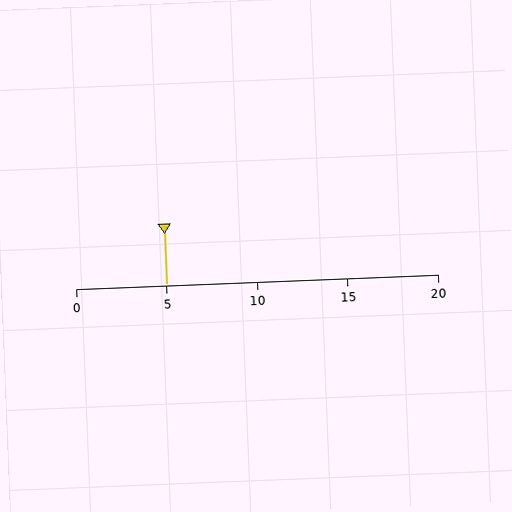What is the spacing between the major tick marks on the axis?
The major ticks are spaced 5 apart.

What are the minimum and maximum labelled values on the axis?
The axis runs from 0 to 20.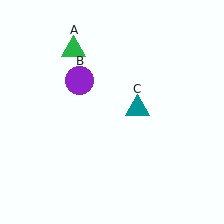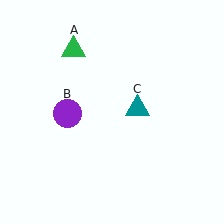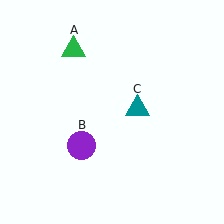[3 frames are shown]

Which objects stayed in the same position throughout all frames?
Green triangle (object A) and teal triangle (object C) remained stationary.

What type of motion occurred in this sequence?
The purple circle (object B) rotated counterclockwise around the center of the scene.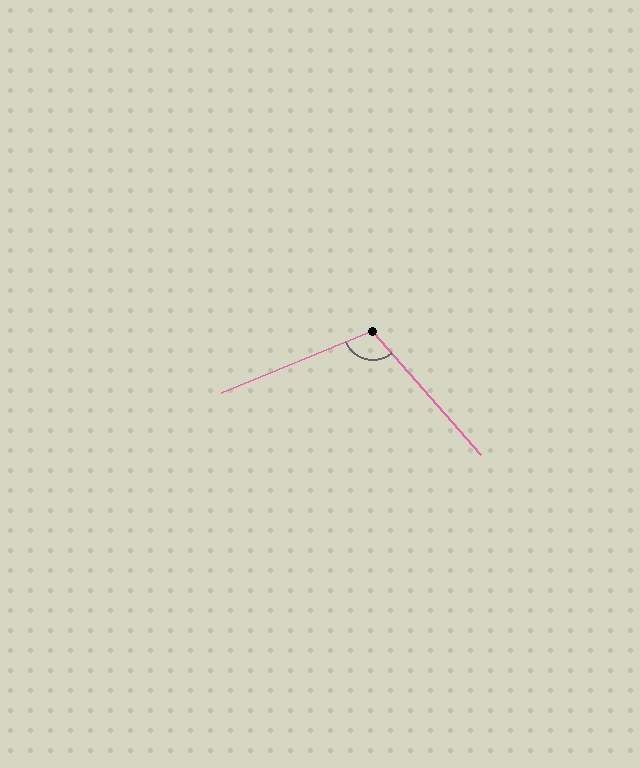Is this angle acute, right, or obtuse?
It is obtuse.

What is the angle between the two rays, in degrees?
Approximately 109 degrees.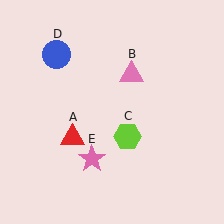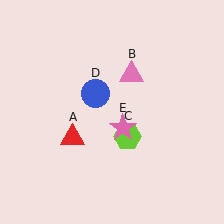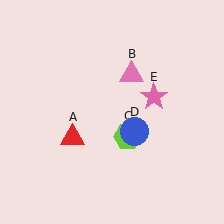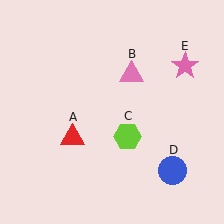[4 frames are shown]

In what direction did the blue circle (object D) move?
The blue circle (object D) moved down and to the right.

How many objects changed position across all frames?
2 objects changed position: blue circle (object D), pink star (object E).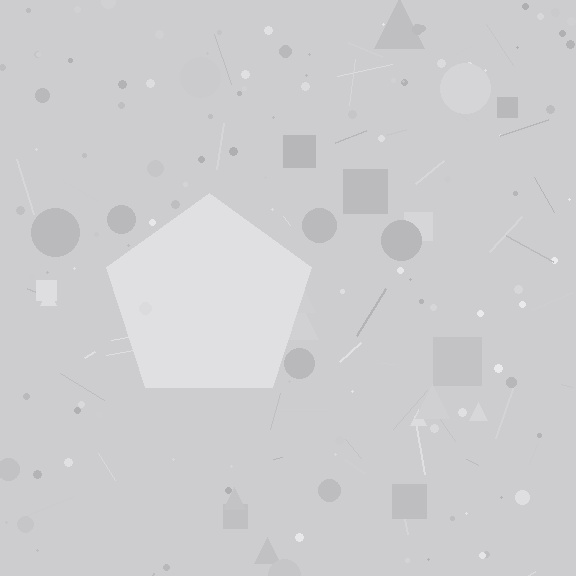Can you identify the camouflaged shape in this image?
The camouflaged shape is a pentagon.